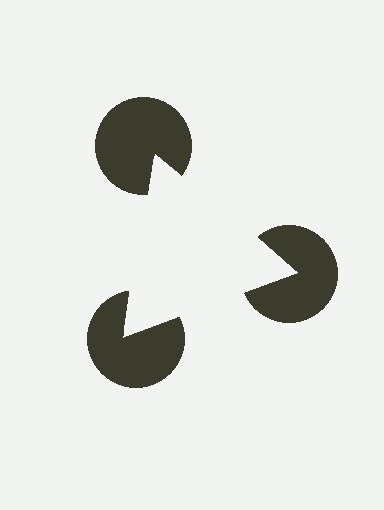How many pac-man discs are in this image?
There are 3 — one at each vertex of the illusory triangle.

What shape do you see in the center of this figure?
An illusory triangle — its edges are inferred from the aligned wedge cuts in the pac-man discs, not physically drawn.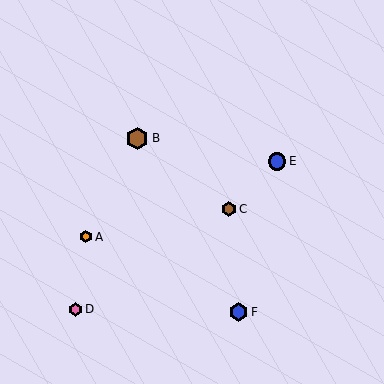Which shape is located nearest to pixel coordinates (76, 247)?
The orange hexagon (labeled A) at (86, 237) is nearest to that location.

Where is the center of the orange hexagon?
The center of the orange hexagon is at (86, 237).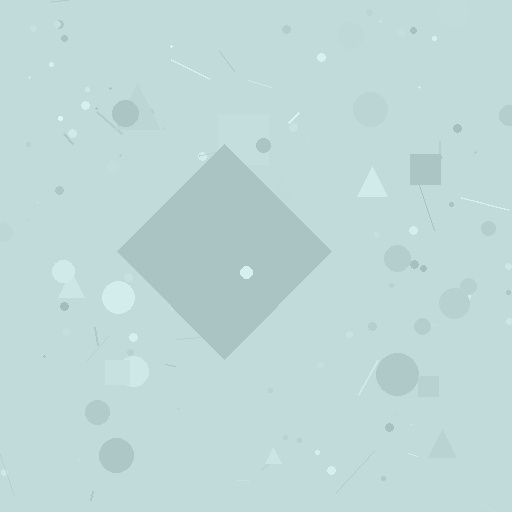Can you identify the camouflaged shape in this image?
The camouflaged shape is a diamond.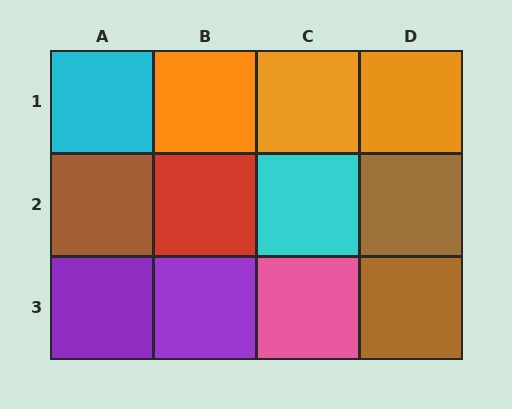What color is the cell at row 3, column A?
Purple.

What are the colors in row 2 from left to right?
Brown, red, cyan, brown.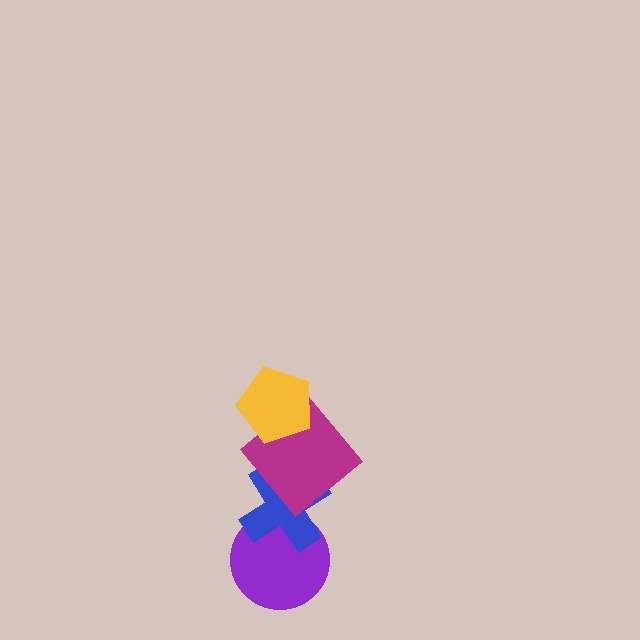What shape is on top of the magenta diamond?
The yellow pentagon is on top of the magenta diamond.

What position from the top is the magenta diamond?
The magenta diamond is 2nd from the top.